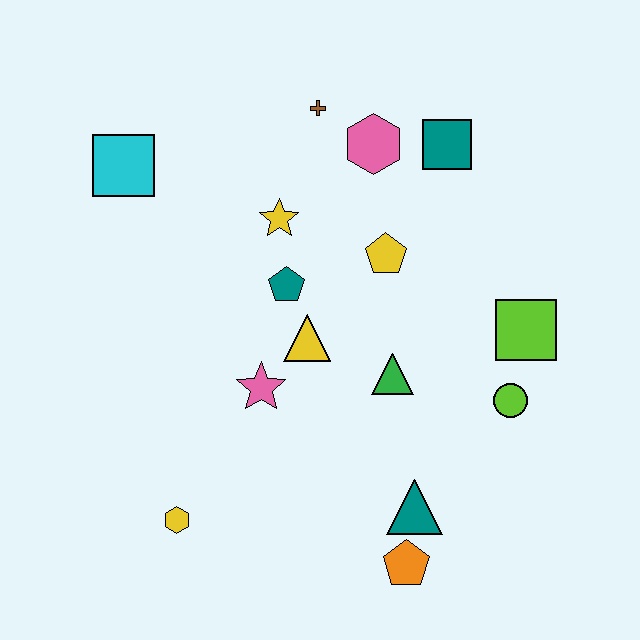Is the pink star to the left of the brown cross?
Yes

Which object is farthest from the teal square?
The yellow hexagon is farthest from the teal square.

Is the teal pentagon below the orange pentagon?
No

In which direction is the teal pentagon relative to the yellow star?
The teal pentagon is below the yellow star.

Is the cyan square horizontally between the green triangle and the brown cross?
No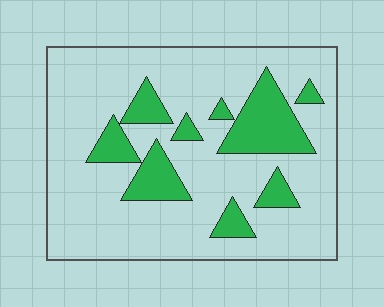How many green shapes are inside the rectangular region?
9.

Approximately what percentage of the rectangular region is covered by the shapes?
Approximately 20%.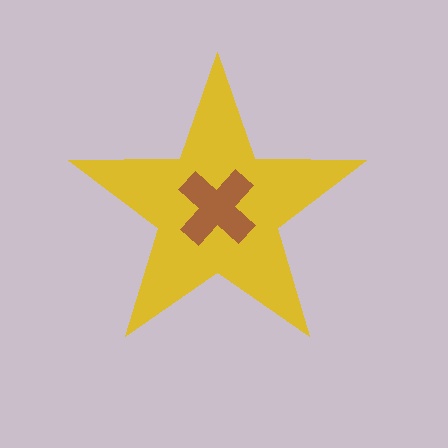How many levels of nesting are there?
2.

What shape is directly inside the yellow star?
The brown cross.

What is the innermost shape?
The brown cross.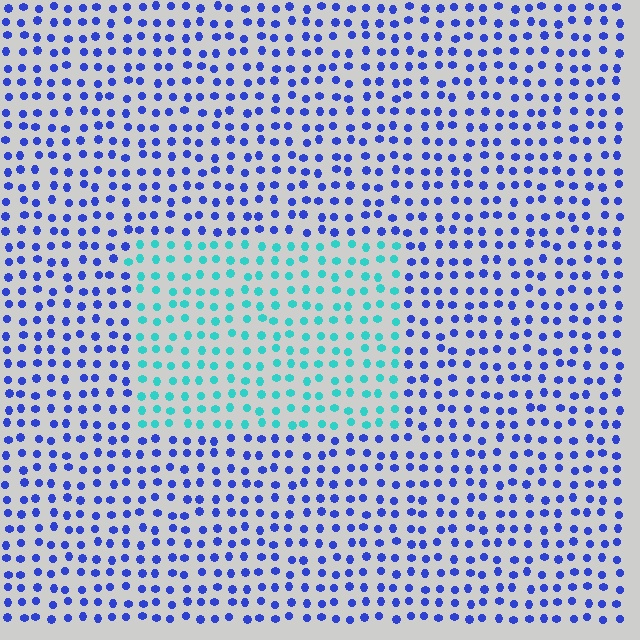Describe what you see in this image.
The image is filled with small blue elements in a uniform arrangement. A rectangle-shaped region is visible where the elements are tinted to a slightly different hue, forming a subtle color boundary.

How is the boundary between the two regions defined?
The boundary is defined purely by a slight shift in hue (about 58 degrees). Spacing, size, and orientation are identical on both sides.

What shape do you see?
I see a rectangle.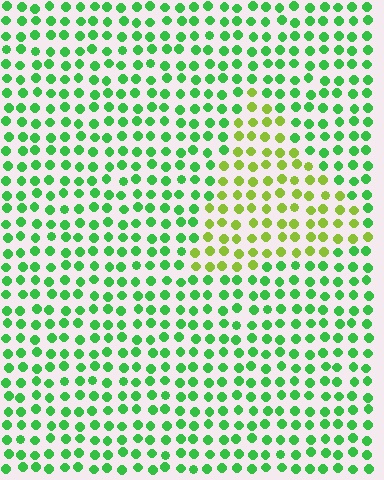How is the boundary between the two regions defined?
The boundary is defined purely by a slight shift in hue (about 43 degrees). Spacing, size, and orientation are identical on both sides.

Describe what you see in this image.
The image is filled with small green elements in a uniform arrangement. A triangle-shaped region is visible where the elements are tinted to a slightly different hue, forming a subtle color boundary.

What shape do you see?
I see a triangle.